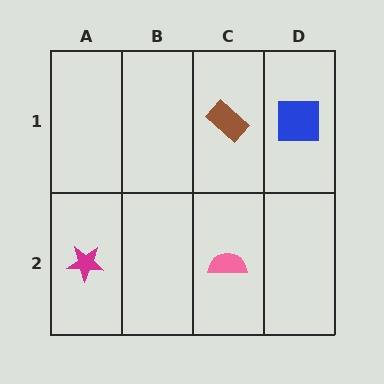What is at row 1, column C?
A brown rectangle.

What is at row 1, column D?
A blue square.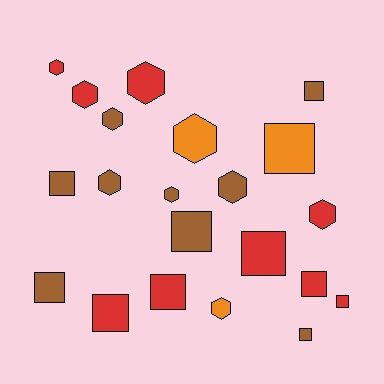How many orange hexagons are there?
There are 2 orange hexagons.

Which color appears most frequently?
Brown, with 9 objects.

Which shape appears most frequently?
Square, with 11 objects.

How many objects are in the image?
There are 21 objects.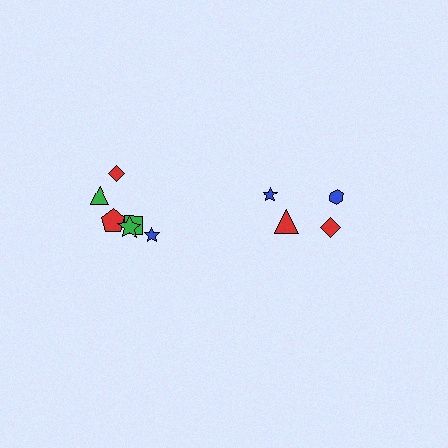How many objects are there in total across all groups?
There are 10 objects.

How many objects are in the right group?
There are 4 objects.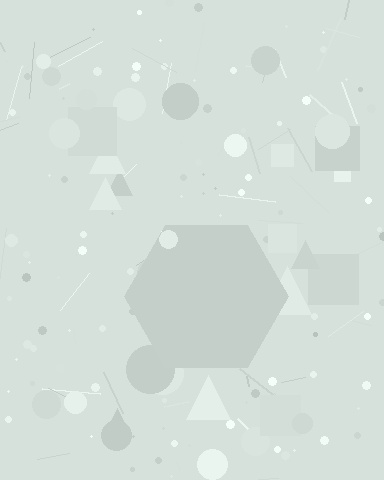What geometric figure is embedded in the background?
A hexagon is embedded in the background.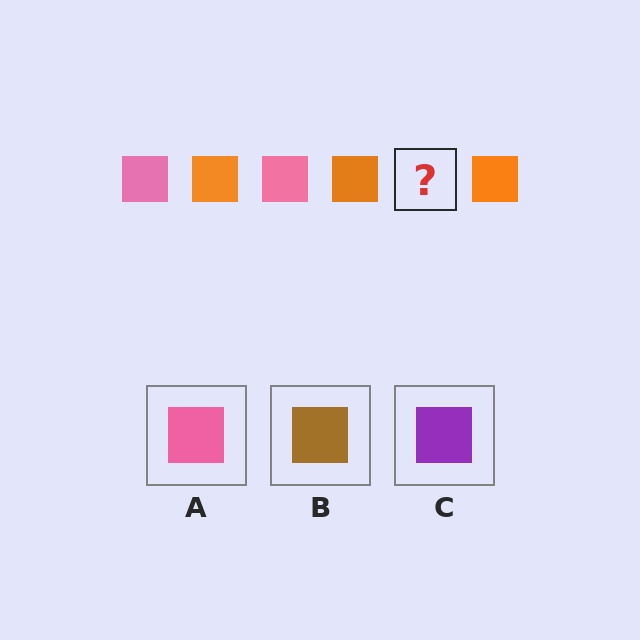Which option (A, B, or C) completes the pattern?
A.